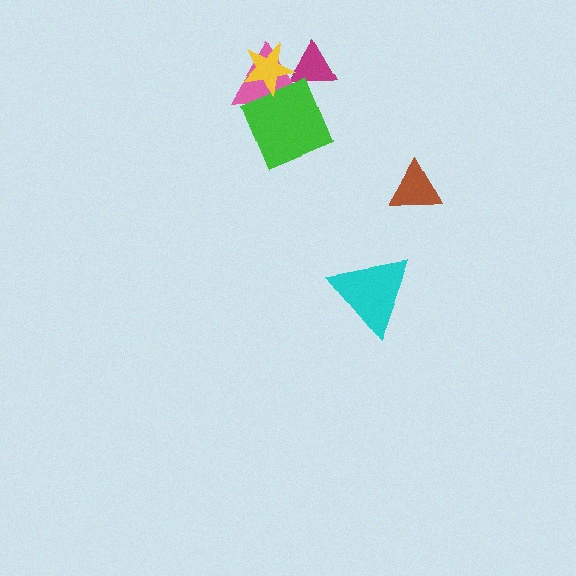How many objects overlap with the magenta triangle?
3 objects overlap with the magenta triangle.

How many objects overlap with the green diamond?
3 objects overlap with the green diamond.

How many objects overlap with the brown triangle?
0 objects overlap with the brown triangle.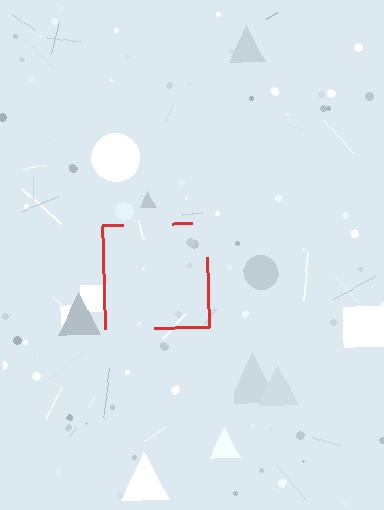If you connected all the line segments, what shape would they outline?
They would outline a square.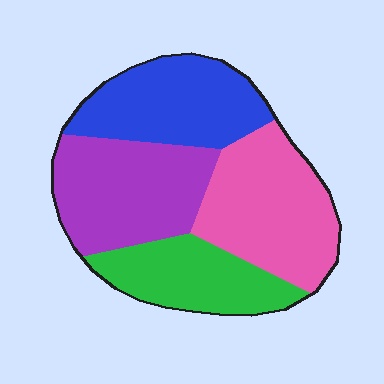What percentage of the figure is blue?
Blue takes up about one quarter (1/4) of the figure.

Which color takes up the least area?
Green, at roughly 20%.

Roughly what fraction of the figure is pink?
Pink takes up between a quarter and a half of the figure.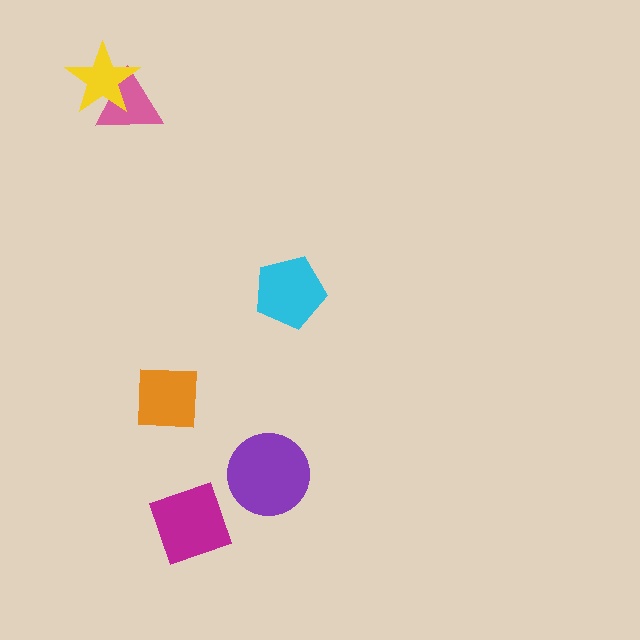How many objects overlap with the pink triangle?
1 object overlaps with the pink triangle.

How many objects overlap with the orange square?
0 objects overlap with the orange square.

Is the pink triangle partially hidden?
Yes, it is partially covered by another shape.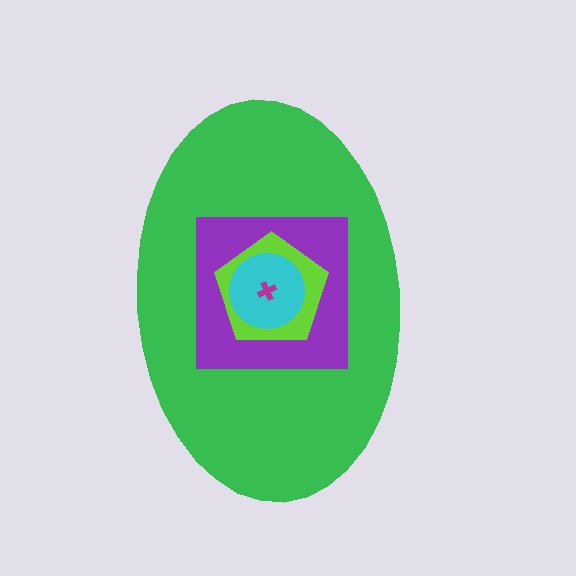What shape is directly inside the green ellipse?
The purple square.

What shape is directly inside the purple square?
The lime pentagon.